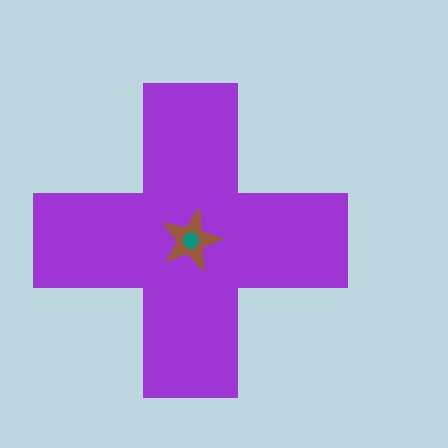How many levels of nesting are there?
3.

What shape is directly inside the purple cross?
The brown star.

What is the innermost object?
The teal circle.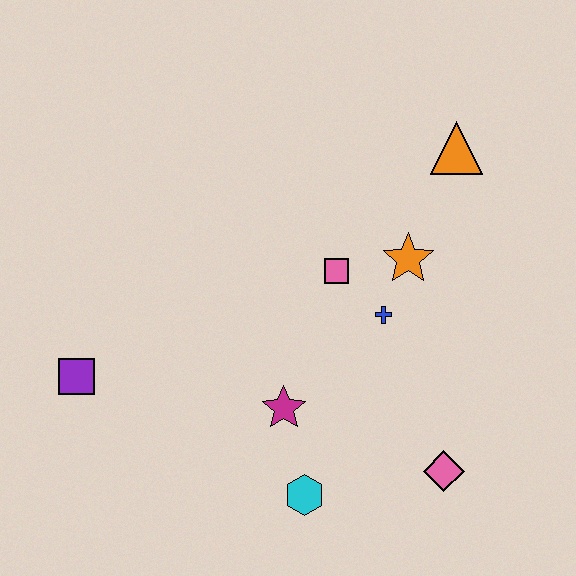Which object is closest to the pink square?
The blue cross is closest to the pink square.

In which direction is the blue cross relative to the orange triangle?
The blue cross is below the orange triangle.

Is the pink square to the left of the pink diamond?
Yes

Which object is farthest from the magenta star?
The orange triangle is farthest from the magenta star.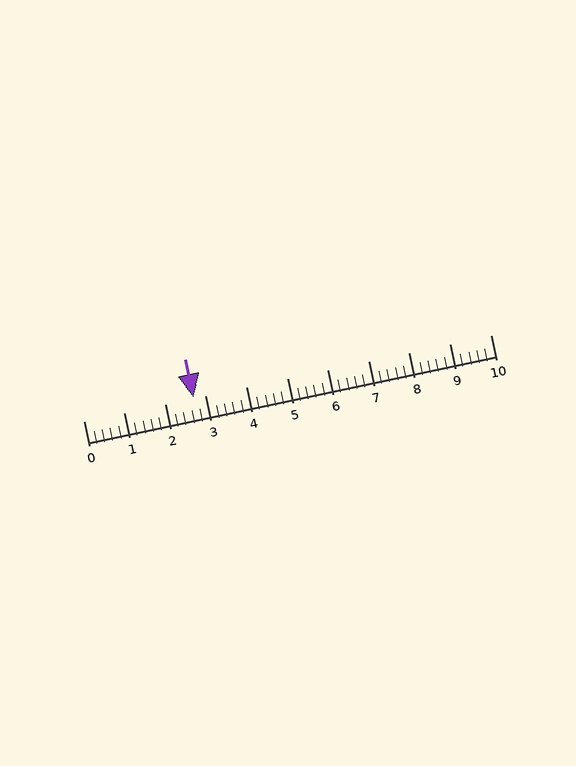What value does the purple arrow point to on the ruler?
The purple arrow points to approximately 2.7.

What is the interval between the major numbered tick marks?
The major tick marks are spaced 1 units apart.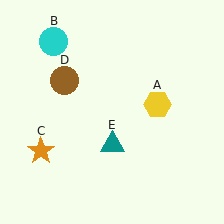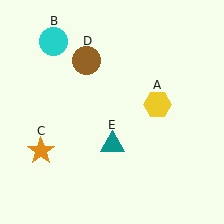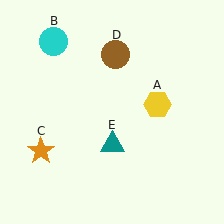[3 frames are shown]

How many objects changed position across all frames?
1 object changed position: brown circle (object D).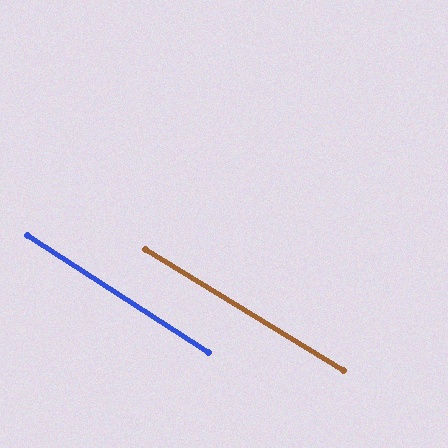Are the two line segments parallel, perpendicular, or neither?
Parallel — their directions differ by only 1.5°.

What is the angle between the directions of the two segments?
Approximately 2 degrees.